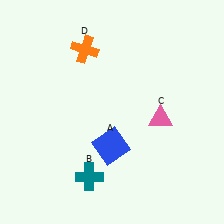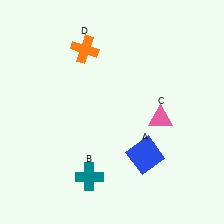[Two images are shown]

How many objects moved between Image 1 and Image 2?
1 object moved between the two images.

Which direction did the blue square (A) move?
The blue square (A) moved right.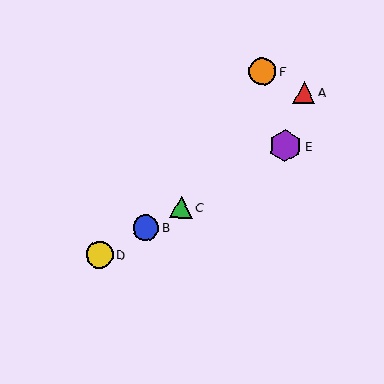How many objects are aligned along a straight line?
4 objects (B, C, D, E) are aligned along a straight line.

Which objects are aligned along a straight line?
Objects B, C, D, E are aligned along a straight line.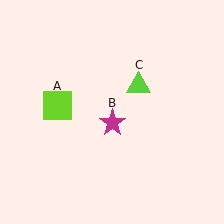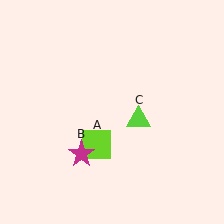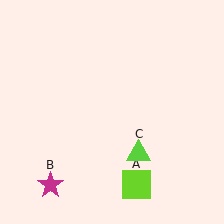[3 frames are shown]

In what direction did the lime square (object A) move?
The lime square (object A) moved down and to the right.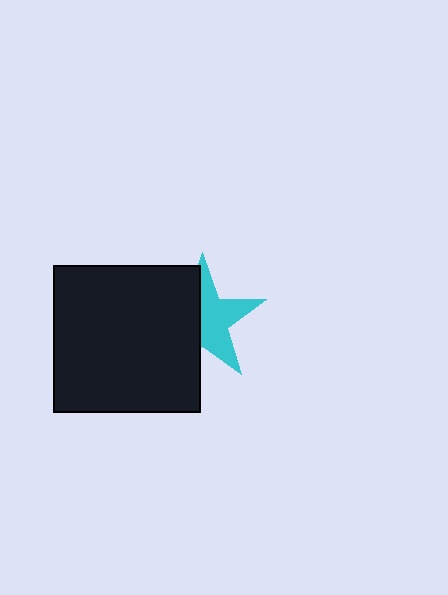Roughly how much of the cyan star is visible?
About half of it is visible (roughly 52%).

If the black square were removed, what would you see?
You would see the complete cyan star.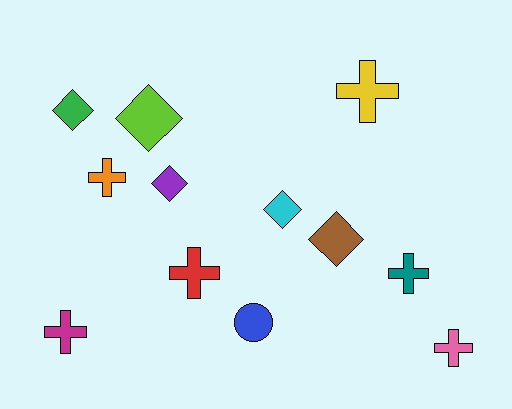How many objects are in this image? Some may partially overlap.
There are 12 objects.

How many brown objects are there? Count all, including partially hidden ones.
There is 1 brown object.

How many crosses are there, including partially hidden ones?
There are 6 crosses.